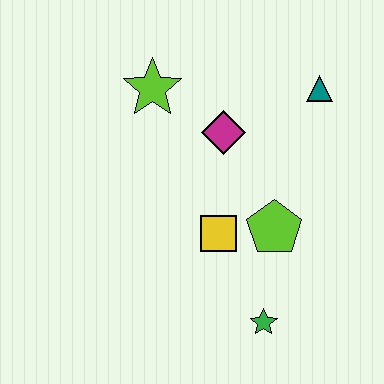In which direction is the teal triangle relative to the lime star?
The teal triangle is to the right of the lime star.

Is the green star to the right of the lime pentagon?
No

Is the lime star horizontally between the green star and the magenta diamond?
No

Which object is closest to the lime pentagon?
The yellow square is closest to the lime pentagon.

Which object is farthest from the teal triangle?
The green star is farthest from the teal triangle.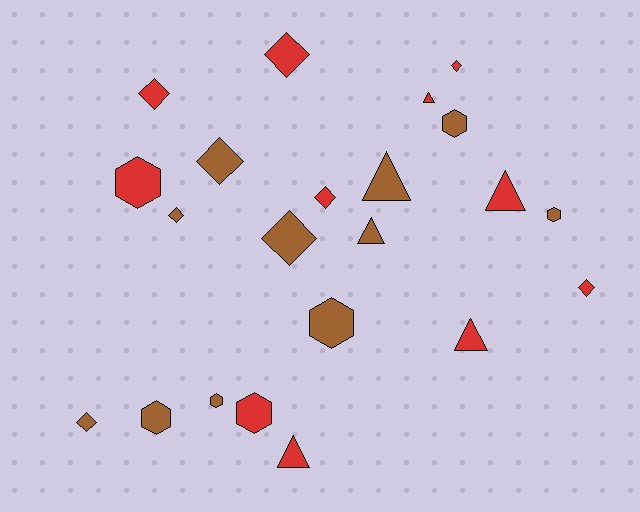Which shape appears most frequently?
Diamond, with 9 objects.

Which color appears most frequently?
Brown, with 11 objects.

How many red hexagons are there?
There are 2 red hexagons.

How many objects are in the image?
There are 22 objects.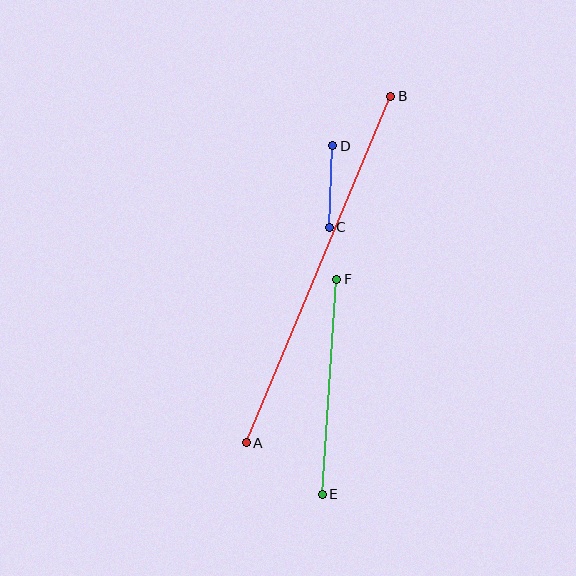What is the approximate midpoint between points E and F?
The midpoint is at approximately (330, 387) pixels.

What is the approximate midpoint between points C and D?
The midpoint is at approximately (331, 186) pixels.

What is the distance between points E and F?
The distance is approximately 216 pixels.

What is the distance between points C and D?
The distance is approximately 81 pixels.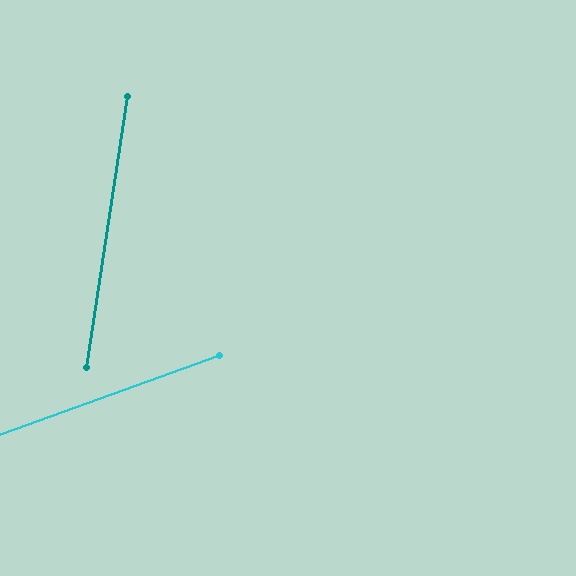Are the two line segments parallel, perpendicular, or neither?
Neither parallel nor perpendicular — they differ by about 62°.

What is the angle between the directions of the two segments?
Approximately 62 degrees.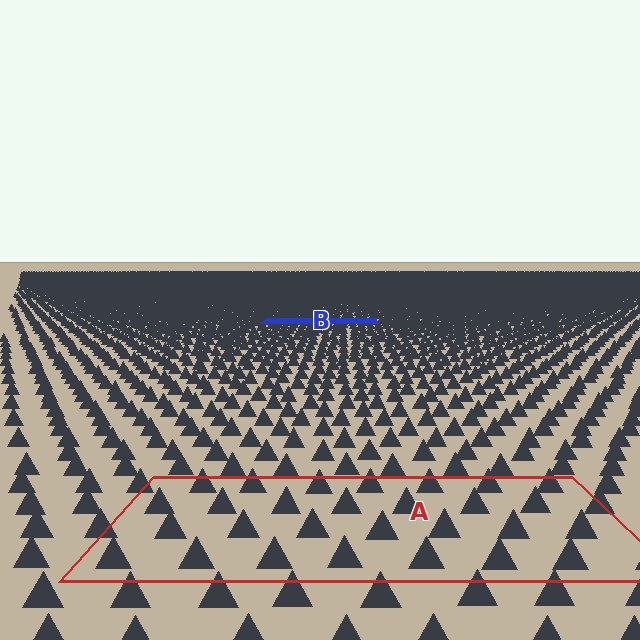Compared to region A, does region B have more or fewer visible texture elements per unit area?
Region B has more texture elements per unit area — they are packed more densely because it is farther away.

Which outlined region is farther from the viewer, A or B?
Region B is farther from the viewer — the texture elements inside it appear smaller and more densely packed.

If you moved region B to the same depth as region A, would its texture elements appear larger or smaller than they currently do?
They would appear larger. At a closer depth, the same texture elements are projected at a bigger on-screen size.